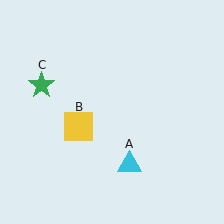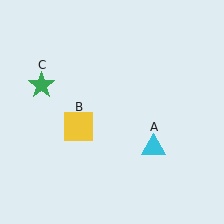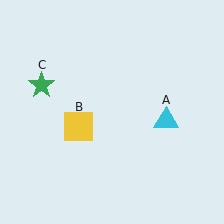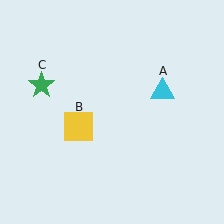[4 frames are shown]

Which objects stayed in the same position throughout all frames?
Yellow square (object B) and green star (object C) remained stationary.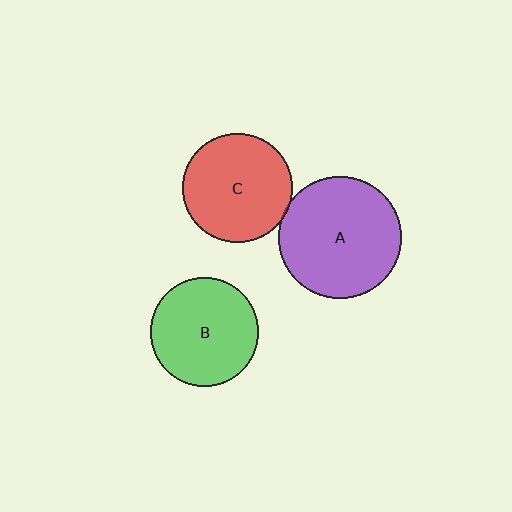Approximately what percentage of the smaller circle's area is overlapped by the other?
Approximately 5%.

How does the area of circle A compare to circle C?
Approximately 1.3 times.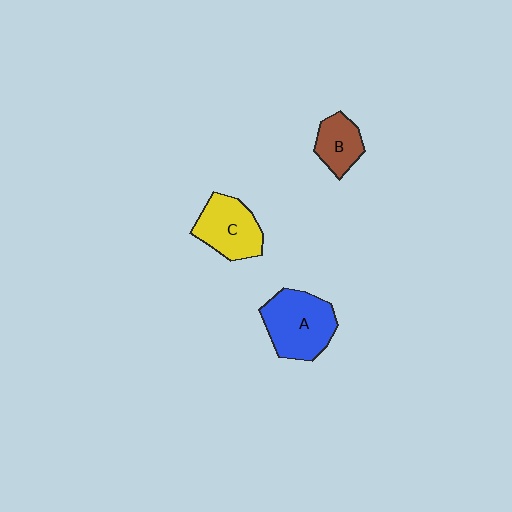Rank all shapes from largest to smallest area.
From largest to smallest: A (blue), C (yellow), B (brown).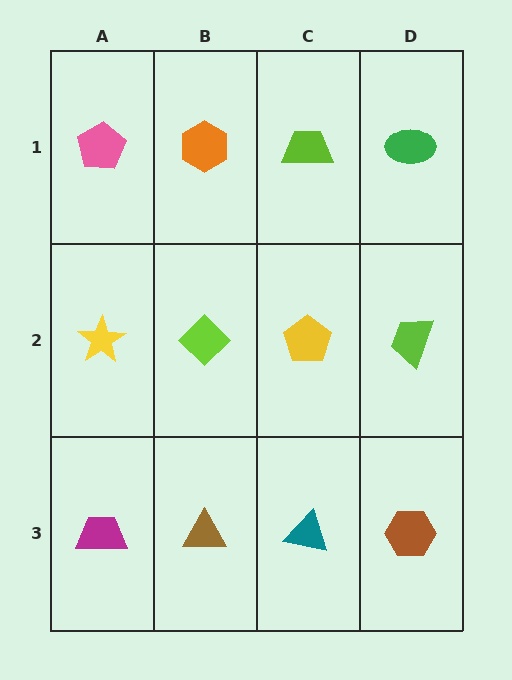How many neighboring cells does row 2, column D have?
3.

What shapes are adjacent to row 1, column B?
A lime diamond (row 2, column B), a pink pentagon (row 1, column A), a lime trapezoid (row 1, column C).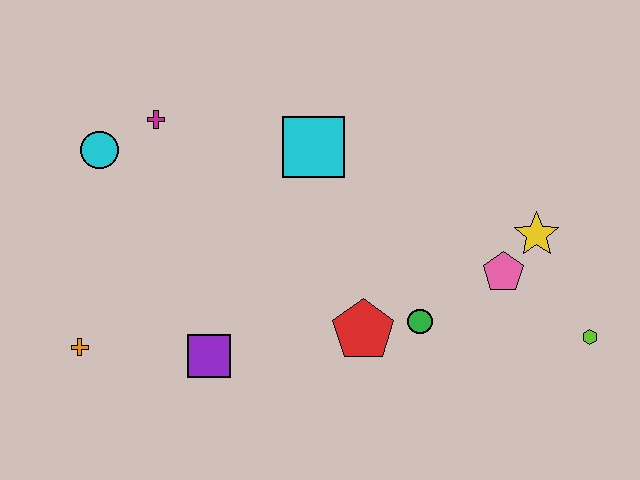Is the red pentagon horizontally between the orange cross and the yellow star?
Yes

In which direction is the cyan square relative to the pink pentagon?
The cyan square is to the left of the pink pentagon.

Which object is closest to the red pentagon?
The green circle is closest to the red pentagon.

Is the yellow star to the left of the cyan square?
No